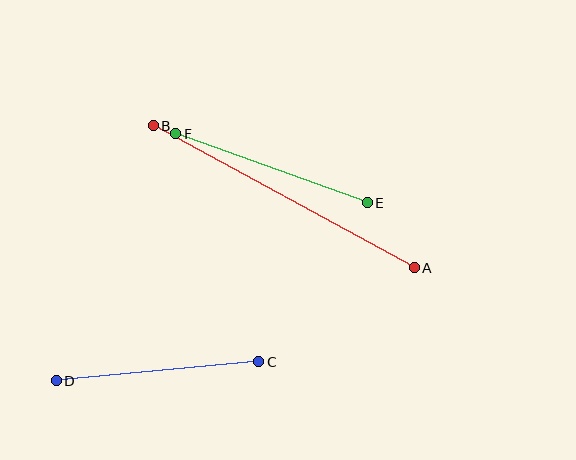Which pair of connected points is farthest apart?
Points A and B are farthest apart.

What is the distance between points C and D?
The distance is approximately 204 pixels.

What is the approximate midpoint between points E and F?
The midpoint is at approximately (271, 168) pixels.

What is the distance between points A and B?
The distance is approximately 297 pixels.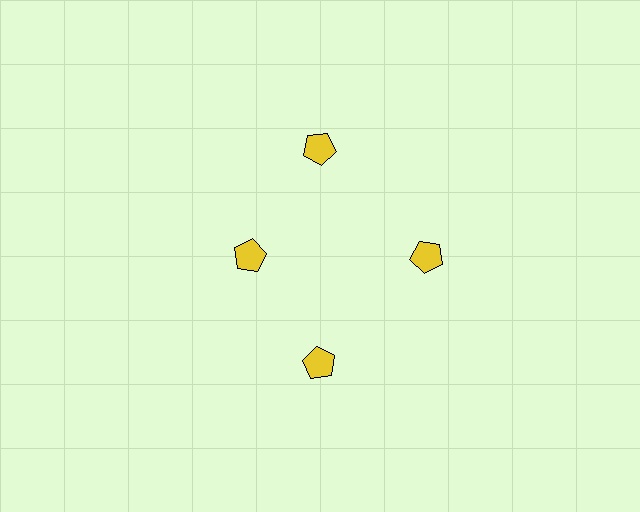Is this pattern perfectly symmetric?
No. The 4 yellow pentagons are arranged in a ring, but one element near the 9 o'clock position is pulled inward toward the center, breaking the 4-fold rotational symmetry.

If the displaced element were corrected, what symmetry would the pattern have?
It would have 4-fold rotational symmetry — the pattern would map onto itself every 90 degrees.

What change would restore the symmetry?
The symmetry would be restored by moving it outward, back onto the ring so that all 4 pentagons sit at equal angles and equal distance from the center.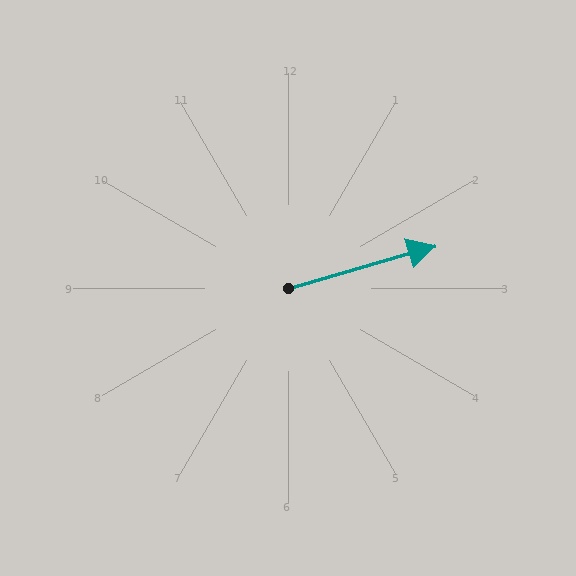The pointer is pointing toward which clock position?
Roughly 2 o'clock.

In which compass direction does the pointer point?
East.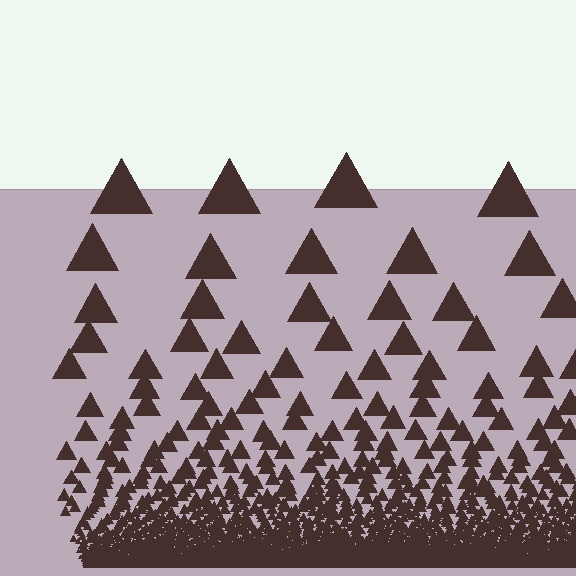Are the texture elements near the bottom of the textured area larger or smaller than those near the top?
Smaller. The gradient is inverted — elements near the bottom are smaller and denser.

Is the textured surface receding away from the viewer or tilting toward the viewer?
The surface appears to tilt toward the viewer. Texture elements get larger and sparser toward the top.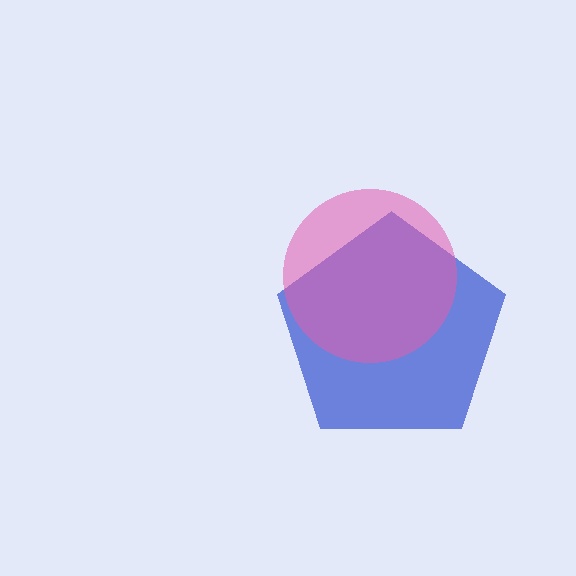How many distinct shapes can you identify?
There are 2 distinct shapes: a blue pentagon, a pink circle.